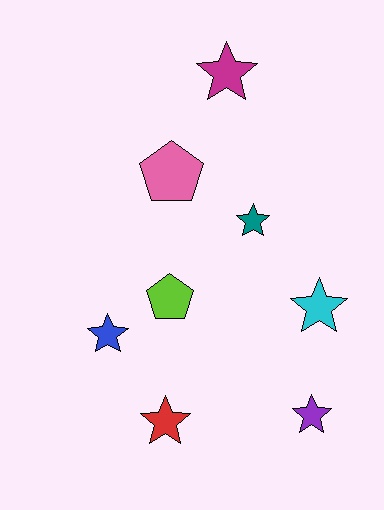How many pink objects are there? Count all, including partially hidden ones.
There is 1 pink object.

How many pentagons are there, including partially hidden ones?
There are 2 pentagons.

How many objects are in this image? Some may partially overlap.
There are 8 objects.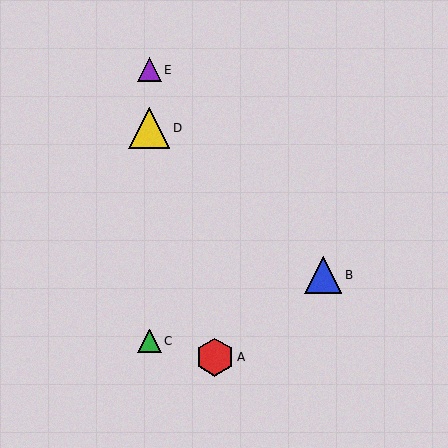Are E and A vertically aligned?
No, E is at x≈149 and A is at x≈215.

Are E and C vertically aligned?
Yes, both are at x≈149.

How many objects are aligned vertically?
3 objects (C, D, E) are aligned vertically.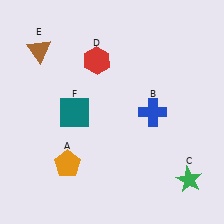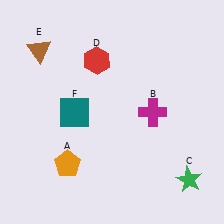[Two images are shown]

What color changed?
The cross (B) changed from blue in Image 1 to magenta in Image 2.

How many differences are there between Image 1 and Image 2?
There is 1 difference between the two images.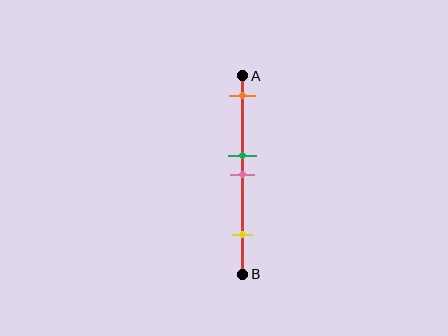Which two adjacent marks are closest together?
The green and pink marks are the closest adjacent pair.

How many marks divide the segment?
There are 4 marks dividing the segment.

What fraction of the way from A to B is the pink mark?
The pink mark is approximately 50% (0.5) of the way from A to B.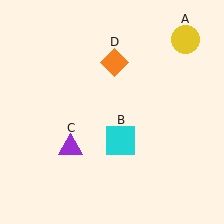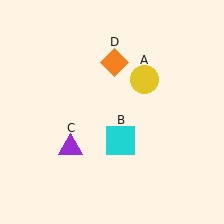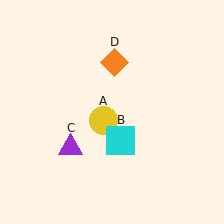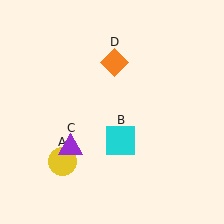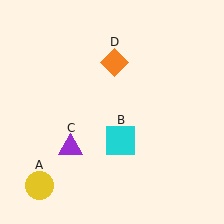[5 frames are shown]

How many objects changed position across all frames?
1 object changed position: yellow circle (object A).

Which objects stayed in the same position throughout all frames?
Cyan square (object B) and purple triangle (object C) and orange diamond (object D) remained stationary.